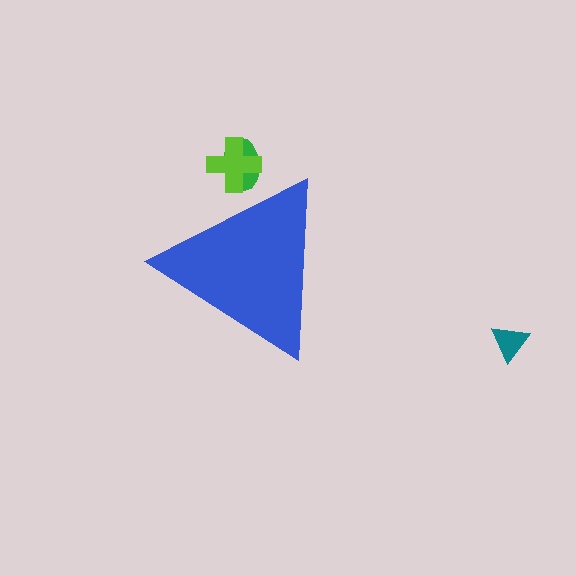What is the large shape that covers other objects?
A blue triangle.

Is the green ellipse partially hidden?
Yes, the green ellipse is partially hidden behind the blue triangle.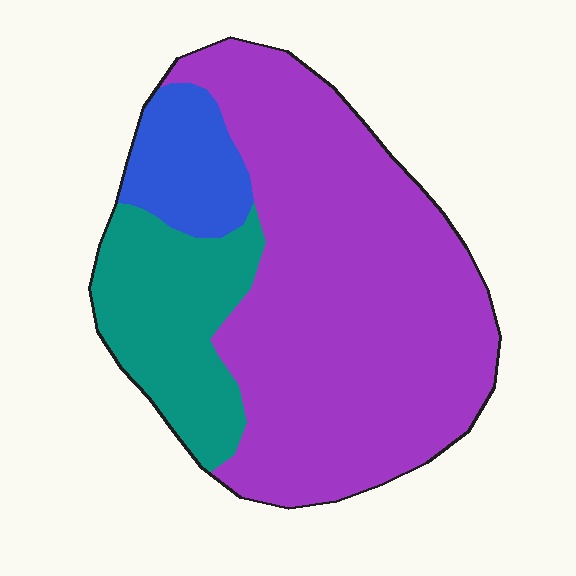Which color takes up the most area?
Purple, at roughly 70%.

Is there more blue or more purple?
Purple.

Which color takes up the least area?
Blue, at roughly 10%.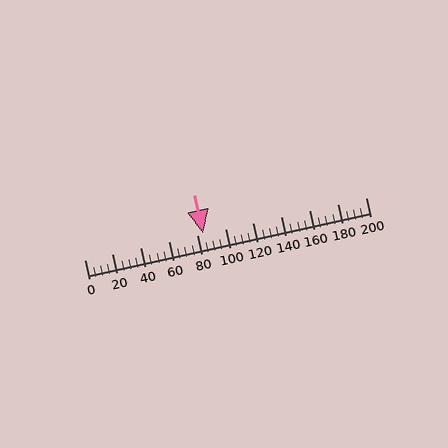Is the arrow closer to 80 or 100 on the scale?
The arrow is closer to 80.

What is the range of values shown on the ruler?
The ruler shows values from 0 to 200.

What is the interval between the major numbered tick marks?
The major tick marks are spaced 20 units apart.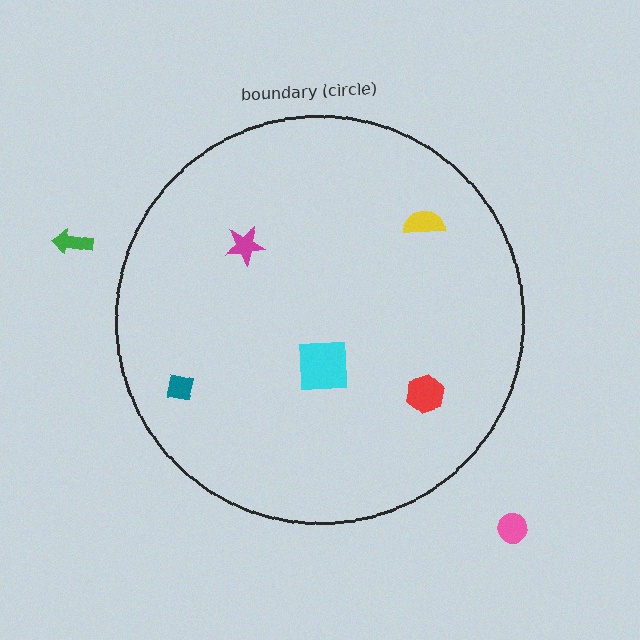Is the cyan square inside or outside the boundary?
Inside.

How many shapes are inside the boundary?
5 inside, 2 outside.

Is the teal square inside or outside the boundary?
Inside.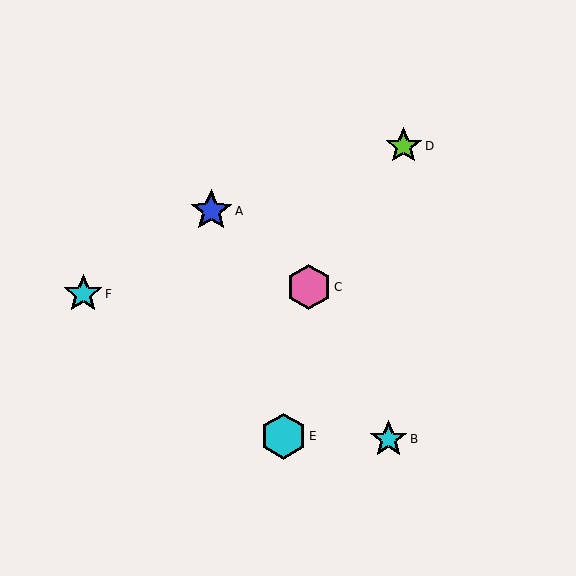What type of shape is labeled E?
Shape E is a cyan hexagon.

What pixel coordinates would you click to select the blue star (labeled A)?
Click at (211, 211) to select the blue star A.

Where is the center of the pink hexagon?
The center of the pink hexagon is at (309, 287).